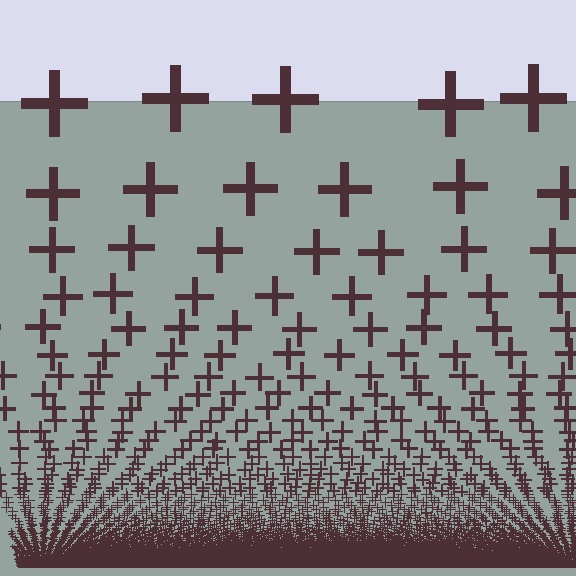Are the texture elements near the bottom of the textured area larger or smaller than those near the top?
Smaller. The gradient is inverted — elements near the bottom are smaller and denser.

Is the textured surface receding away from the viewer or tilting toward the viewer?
The surface appears to tilt toward the viewer. Texture elements get larger and sparser toward the top.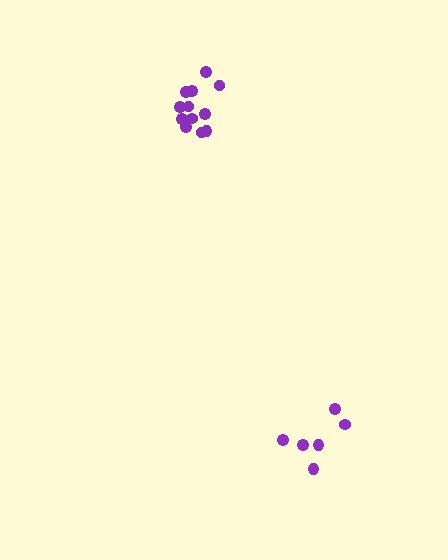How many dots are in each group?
Group 1: 6 dots, Group 2: 12 dots (18 total).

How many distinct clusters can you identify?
There are 2 distinct clusters.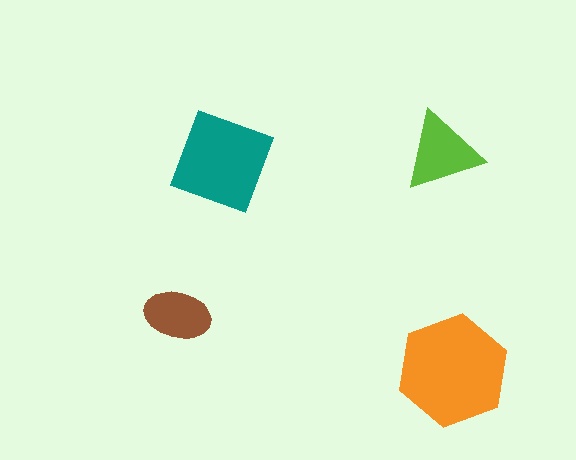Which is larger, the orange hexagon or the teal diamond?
The orange hexagon.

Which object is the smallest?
The brown ellipse.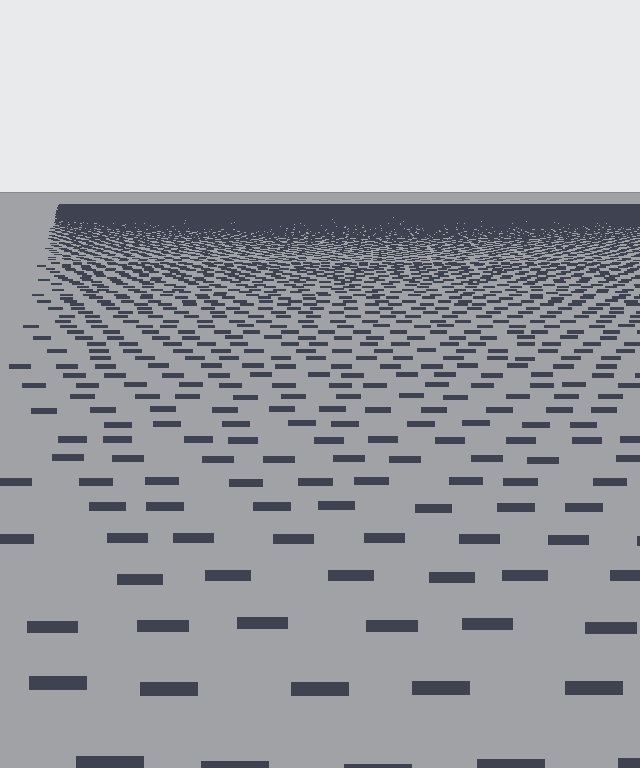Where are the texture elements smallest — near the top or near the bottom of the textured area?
Near the top.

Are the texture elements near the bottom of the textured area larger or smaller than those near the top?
Larger. Near the bottom, elements are closer to the viewer and appear at a bigger on-screen size.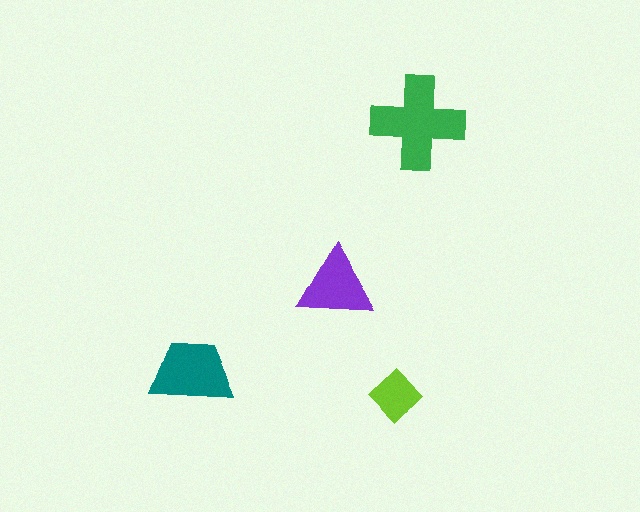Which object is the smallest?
The lime diamond.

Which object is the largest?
The green cross.